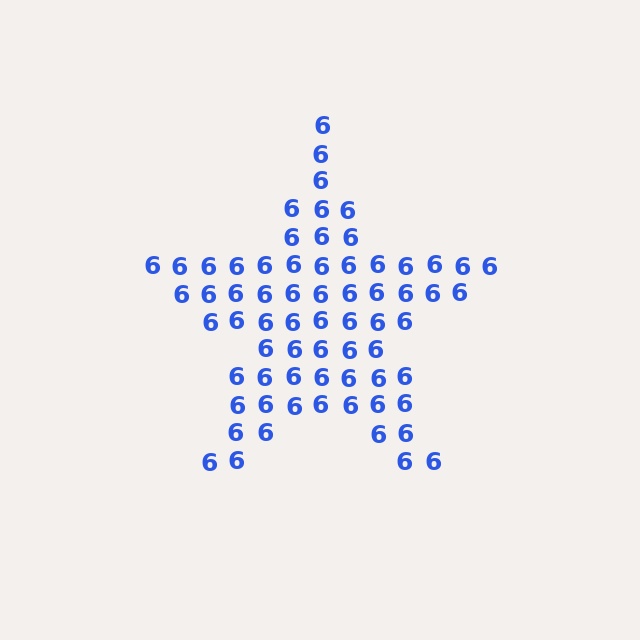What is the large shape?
The large shape is a star.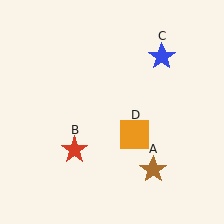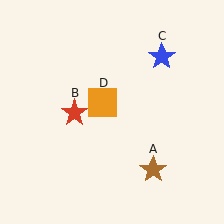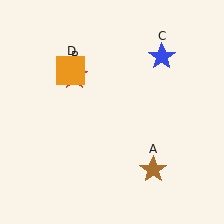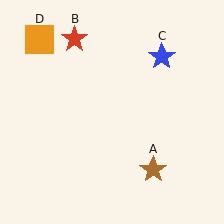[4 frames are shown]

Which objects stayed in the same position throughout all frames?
Brown star (object A) and blue star (object C) remained stationary.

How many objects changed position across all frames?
2 objects changed position: red star (object B), orange square (object D).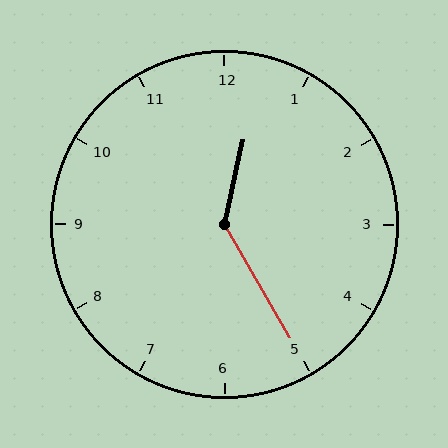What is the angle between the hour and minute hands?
Approximately 138 degrees.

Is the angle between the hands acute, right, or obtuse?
It is obtuse.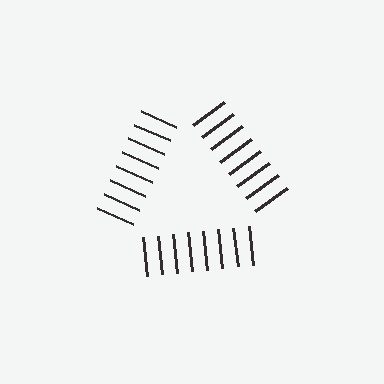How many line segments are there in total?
24 — 8 along each of the 3 edges.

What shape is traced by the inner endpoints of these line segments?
An illusory triangle — the line segments terminate on its edges but no continuous stroke is drawn.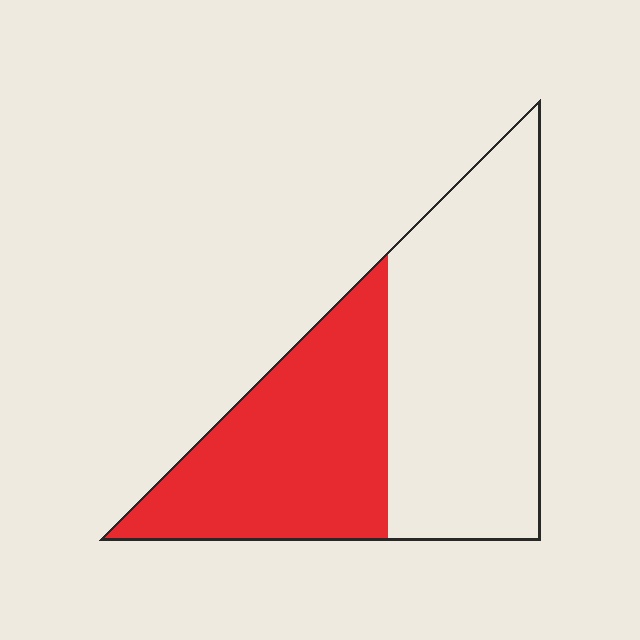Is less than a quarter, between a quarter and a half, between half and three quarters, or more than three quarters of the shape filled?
Between a quarter and a half.